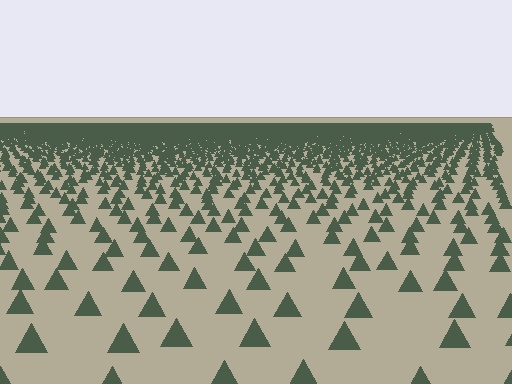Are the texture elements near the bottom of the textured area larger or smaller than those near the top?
Larger. Near the bottom, elements are closer to the viewer and appear at a bigger on-screen size.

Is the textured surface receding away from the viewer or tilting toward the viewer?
The surface is receding away from the viewer. Texture elements get smaller and denser toward the top.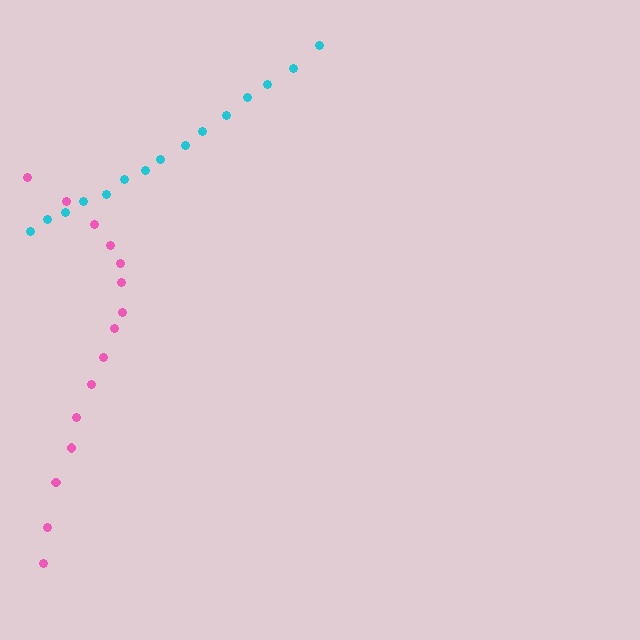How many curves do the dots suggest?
There are 2 distinct paths.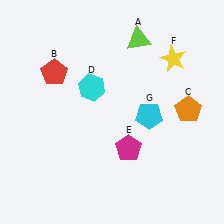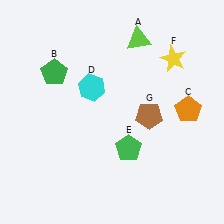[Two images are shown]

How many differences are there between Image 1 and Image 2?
There are 3 differences between the two images.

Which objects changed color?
B changed from red to green. E changed from magenta to green. G changed from cyan to brown.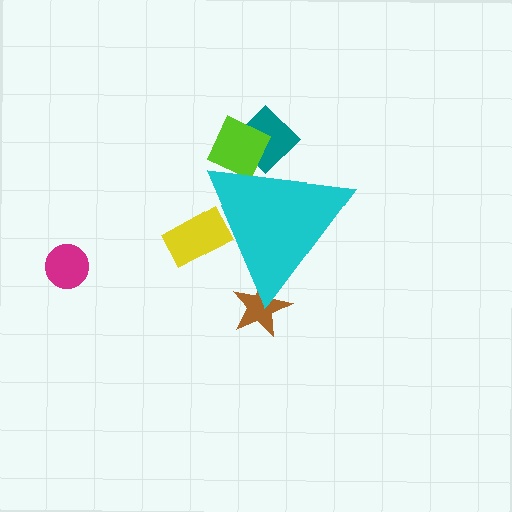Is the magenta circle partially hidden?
No, the magenta circle is fully visible.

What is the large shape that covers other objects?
A cyan triangle.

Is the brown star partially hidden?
Yes, the brown star is partially hidden behind the cyan triangle.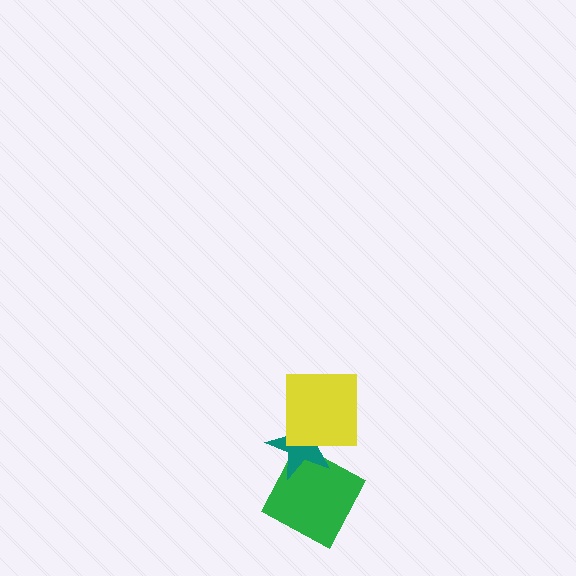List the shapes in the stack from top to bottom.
From top to bottom: the yellow square, the teal star, the green square.